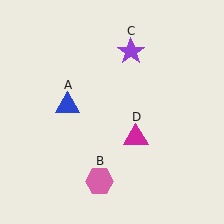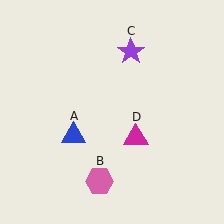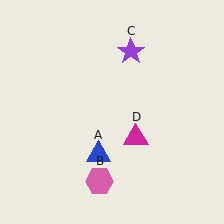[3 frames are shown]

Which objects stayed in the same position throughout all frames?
Pink hexagon (object B) and purple star (object C) and magenta triangle (object D) remained stationary.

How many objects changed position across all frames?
1 object changed position: blue triangle (object A).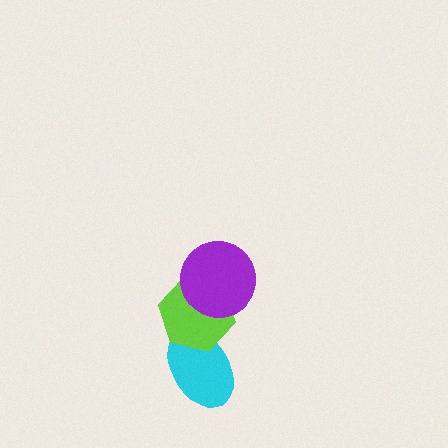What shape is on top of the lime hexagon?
The purple circle is on top of the lime hexagon.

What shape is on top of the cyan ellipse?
The lime hexagon is on top of the cyan ellipse.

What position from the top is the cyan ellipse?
The cyan ellipse is 3rd from the top.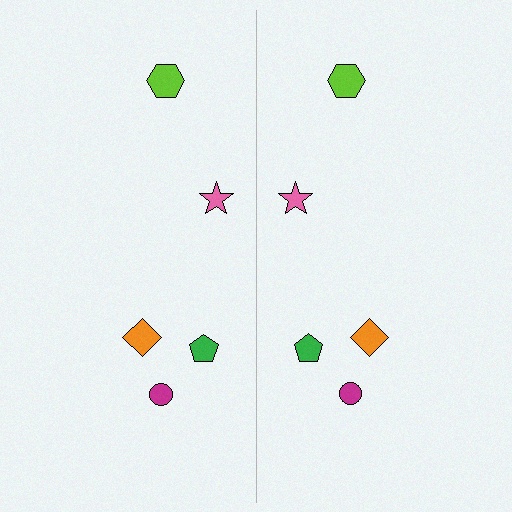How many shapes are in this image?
There are 10 shapes in this image.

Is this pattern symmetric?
Yes, this pattern has bilateral (reflection) symmetry.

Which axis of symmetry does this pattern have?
The pattern has a vertical axis of symmetry running through the center of the image.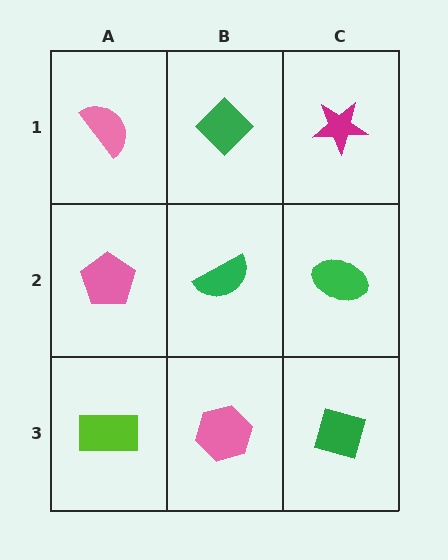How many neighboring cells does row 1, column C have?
2.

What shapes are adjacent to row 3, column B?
A green semicircle (row 2, column B), a lime rectangle (row 3, column A), a green diamond (row 3, column C).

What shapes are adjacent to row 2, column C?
A magenta star (row 1, column C), a green diamond (row 3, column C), a green semicircle (row 2, column B).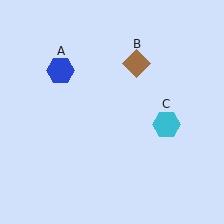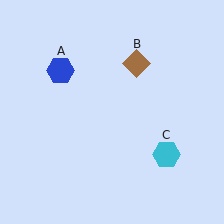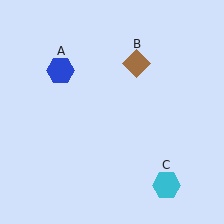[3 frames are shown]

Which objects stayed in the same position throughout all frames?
Blue hexagon (object A) and brown diamond (object B) remained stationary.